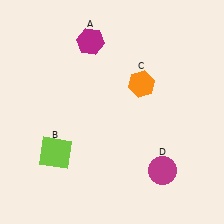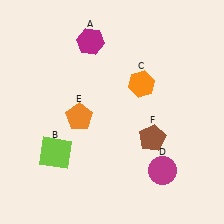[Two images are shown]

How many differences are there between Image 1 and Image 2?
There are 2 differences between the two images.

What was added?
An orange pentagon (E), a brown pentagon (F) were added in Image 2.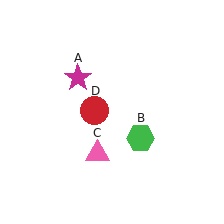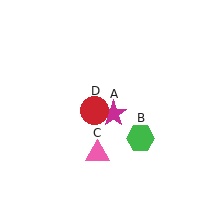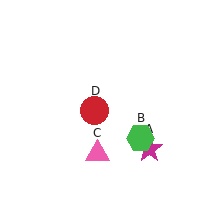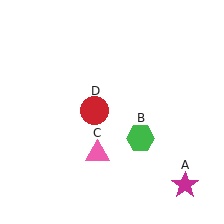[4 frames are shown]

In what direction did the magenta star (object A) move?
The magenta star (object A) moved down and to the right.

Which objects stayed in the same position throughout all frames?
Green hexagon (object B) and pink triangle (object C) and red circle (object D) remained stationary.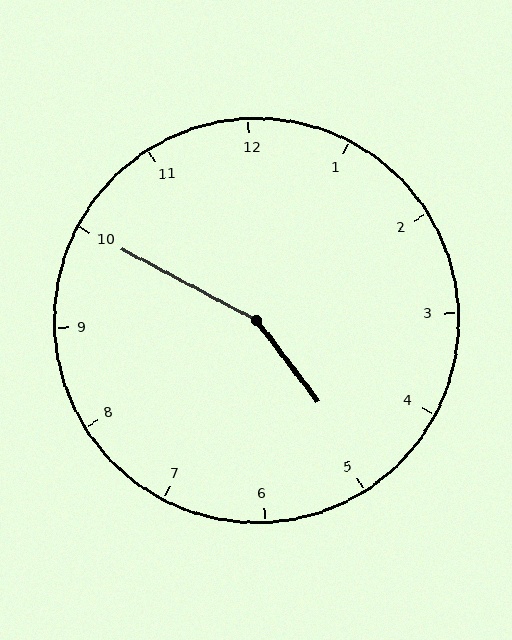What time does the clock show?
4:50.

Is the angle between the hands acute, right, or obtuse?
It is obtuse.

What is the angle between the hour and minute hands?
Approximately 155 degrees.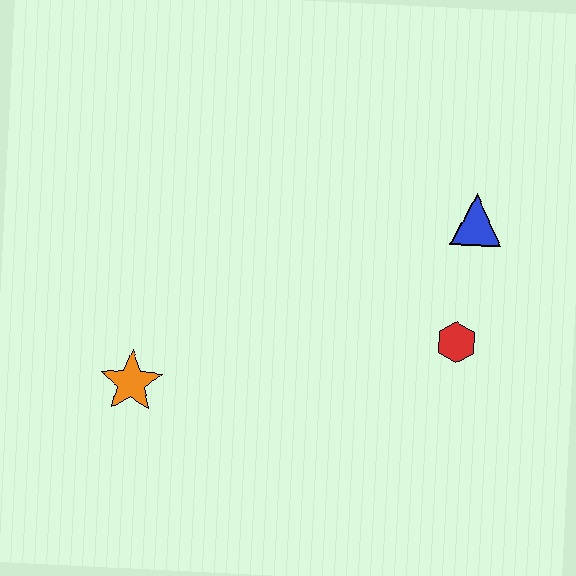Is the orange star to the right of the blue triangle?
No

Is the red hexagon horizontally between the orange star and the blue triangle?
Yes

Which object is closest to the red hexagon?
The blue triangle is closest to the red hexagon.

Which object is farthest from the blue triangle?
The orange star is farthest from the blue triangle.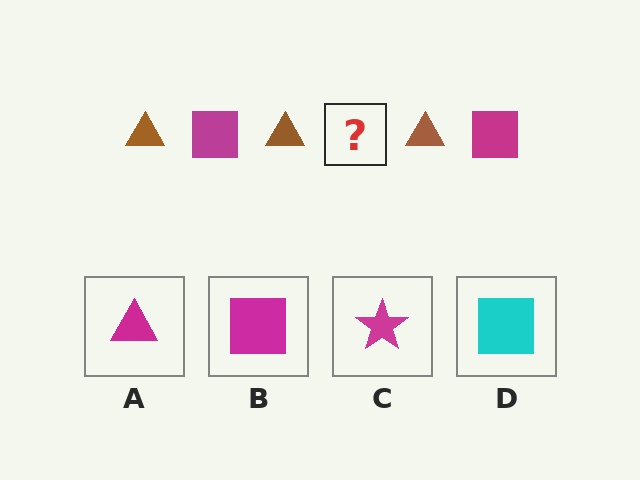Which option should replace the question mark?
Option B.